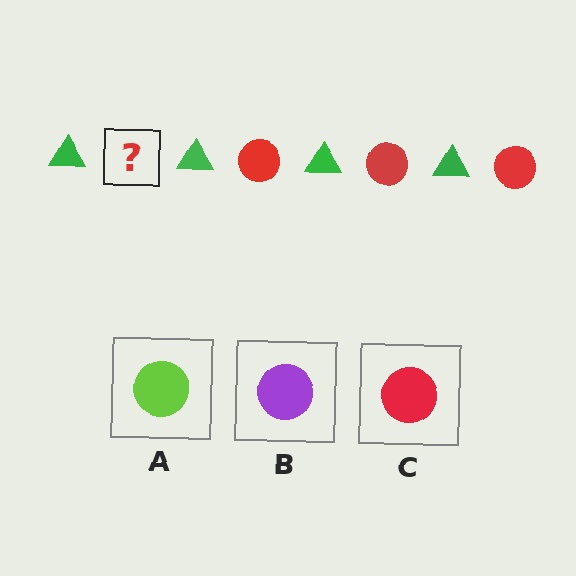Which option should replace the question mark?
Option C.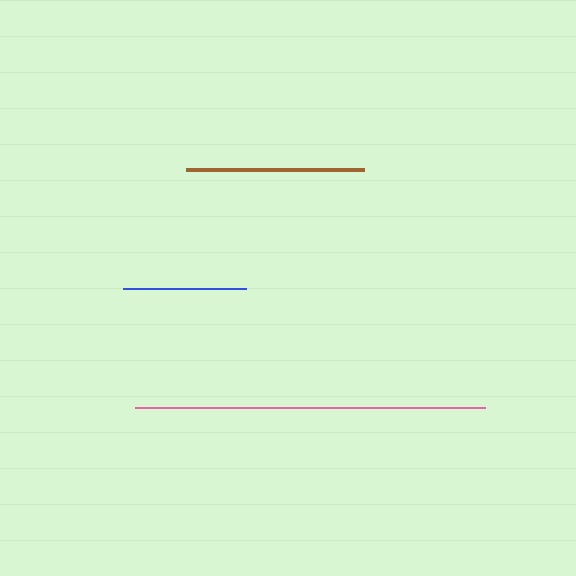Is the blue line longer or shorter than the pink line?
The pink line is longer than the blue line.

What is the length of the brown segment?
The brown segment is approximately 179 pixels long.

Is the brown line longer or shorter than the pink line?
The pink line is longer than the brown line.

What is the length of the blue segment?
The blue segment is approximately 123 pixels long.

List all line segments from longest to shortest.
From longest to shortest: pink, brown, blue.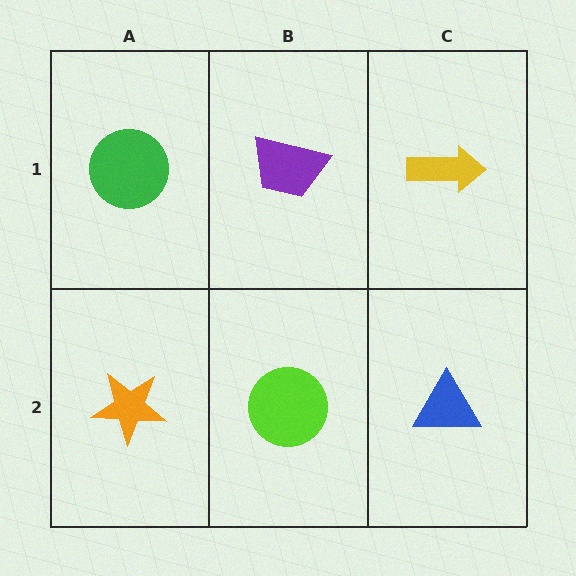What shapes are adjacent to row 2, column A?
A green circle (row 1, column A), a lime circle (row 2, column B).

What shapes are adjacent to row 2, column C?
A yellow arrow (row 1, column C), a lime circle (row 2, column B).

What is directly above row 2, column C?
A yellow arrow.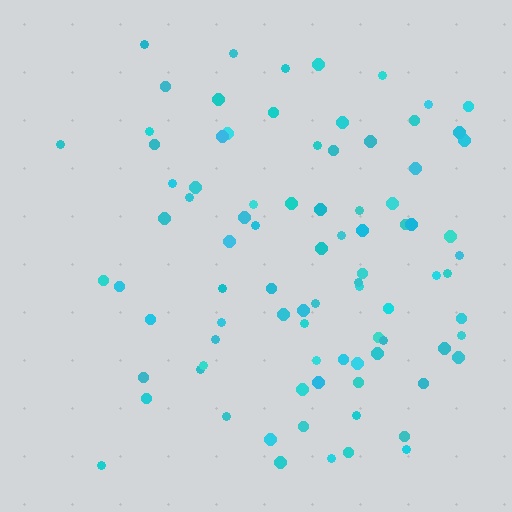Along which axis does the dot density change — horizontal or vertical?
Horizontal.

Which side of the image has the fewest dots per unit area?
The left.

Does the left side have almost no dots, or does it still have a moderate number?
Still a moderate number, just noticeably fewer than the right.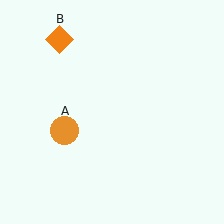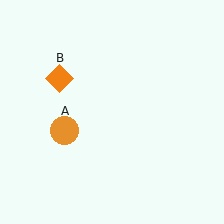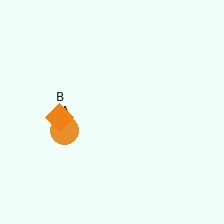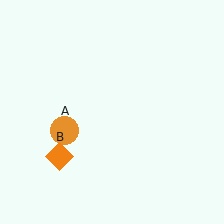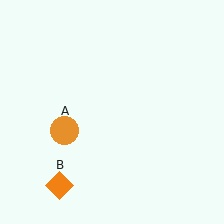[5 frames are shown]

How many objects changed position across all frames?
1 object changed position: orange diamond (object B).